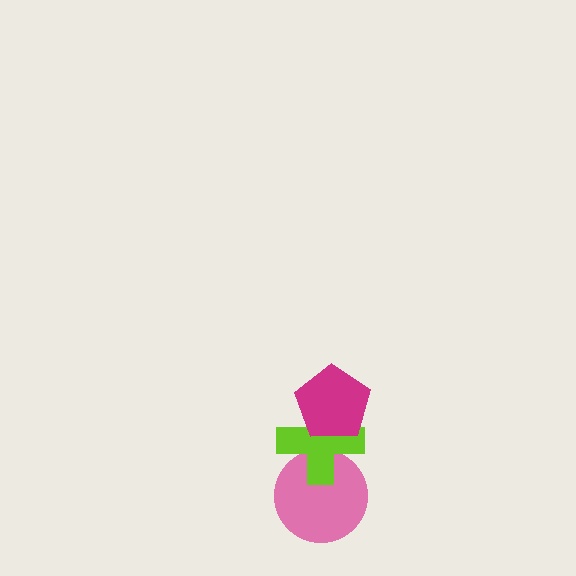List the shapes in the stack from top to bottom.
From top to bottom: the magenta pentagon, the lime cross, the pink circle.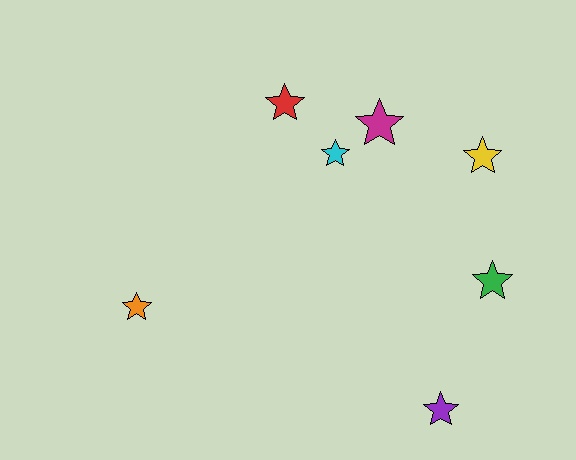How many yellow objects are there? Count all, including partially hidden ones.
There is 1 yellow object.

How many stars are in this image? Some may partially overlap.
There are 7 stars.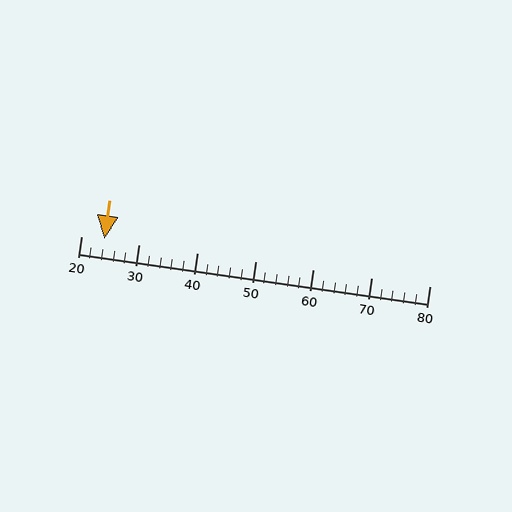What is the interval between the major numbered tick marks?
The major tick marks are spaced 10 units apart.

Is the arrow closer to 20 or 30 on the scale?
The arrow is closer to 20.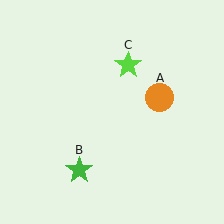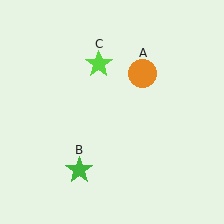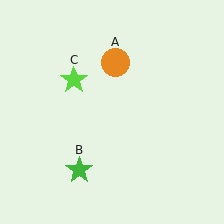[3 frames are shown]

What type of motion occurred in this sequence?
The orange circle (object A), lime star (object C) rotated counterclockwise around the center of the scene.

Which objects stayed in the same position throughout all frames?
Green star (object B) remained stationary.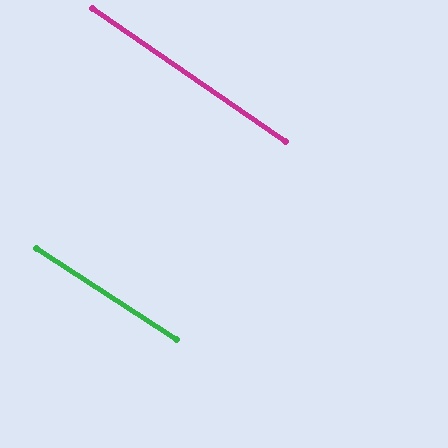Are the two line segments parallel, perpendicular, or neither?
Parallel — their directions differ by only 1.2°.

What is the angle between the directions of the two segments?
Approximately 1 degree.